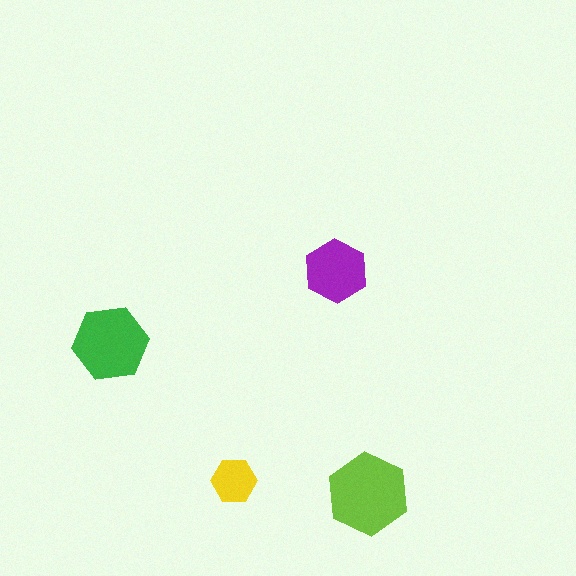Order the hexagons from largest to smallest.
the lime one, the green one, the purple one, the yellow one.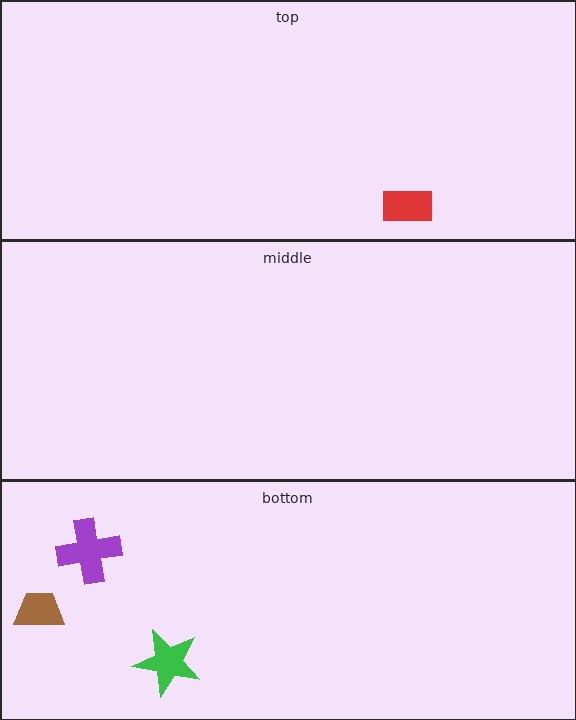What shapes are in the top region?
The red rectangle.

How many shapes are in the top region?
1.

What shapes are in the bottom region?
The green star, the brown trapezoid, the purple cross.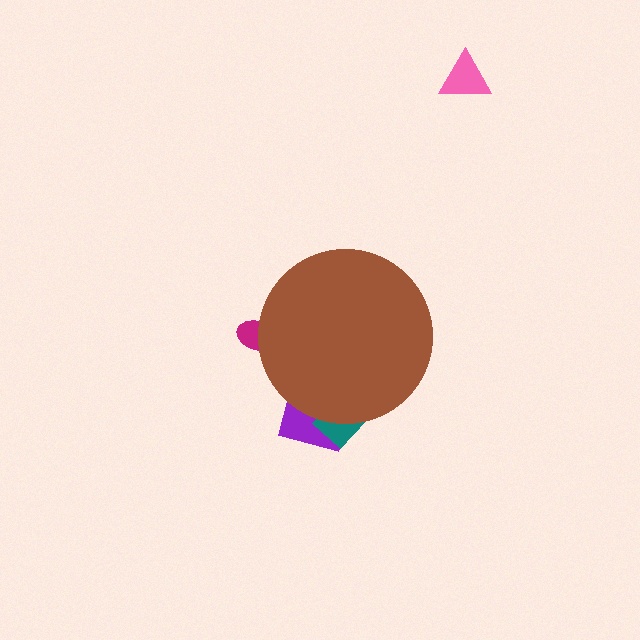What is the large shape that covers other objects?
A brown circle.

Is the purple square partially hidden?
Yes, the purple square is partially hidden behind the brown circle.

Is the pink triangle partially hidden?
No, the pink triangle is fully visible.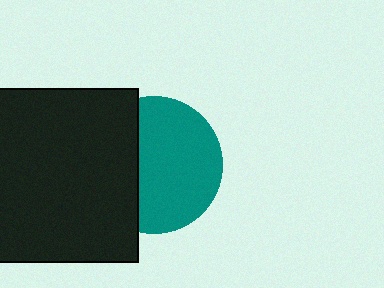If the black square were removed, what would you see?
You would see the complete teal circle.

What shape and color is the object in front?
The object in front is a black square.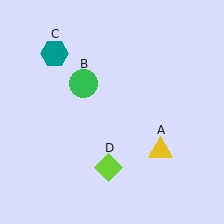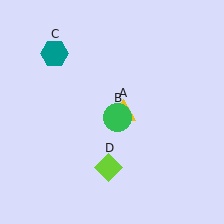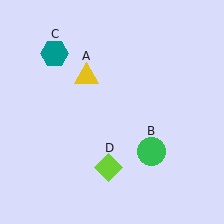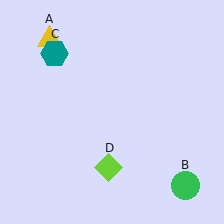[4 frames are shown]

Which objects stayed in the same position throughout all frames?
Teal hexagon (object C) and lime diamond (object D) remained stationary.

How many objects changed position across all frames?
2 objects changed position: yellow triangle (object A), green circle (object B).